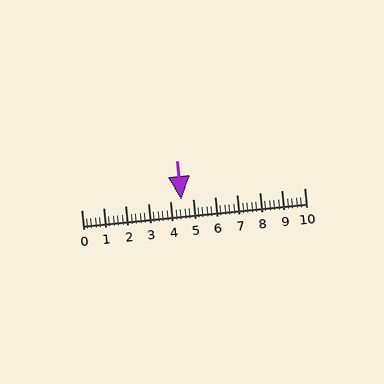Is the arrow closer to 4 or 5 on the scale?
The arrow is closer to 5.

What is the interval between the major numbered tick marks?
The major tick marks are spaced 1 units apart.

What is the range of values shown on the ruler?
The ruler shows values from 0 to 10.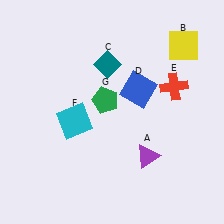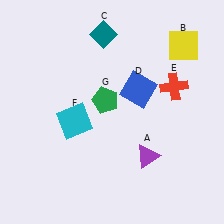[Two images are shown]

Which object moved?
The teal diamond (C) moved up.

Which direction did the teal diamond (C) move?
The teal diamond (C) moved up.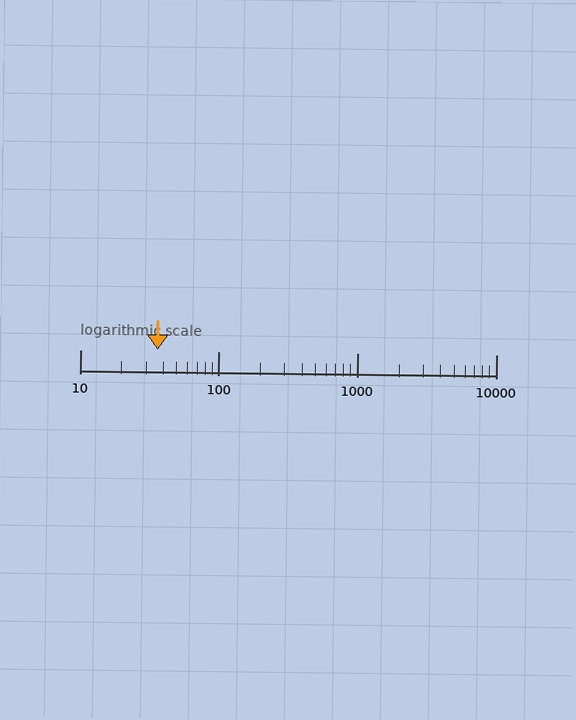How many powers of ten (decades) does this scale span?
The scale spans 3 decades, from 10 to 10000.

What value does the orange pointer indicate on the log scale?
The pointer indicates approximately 36.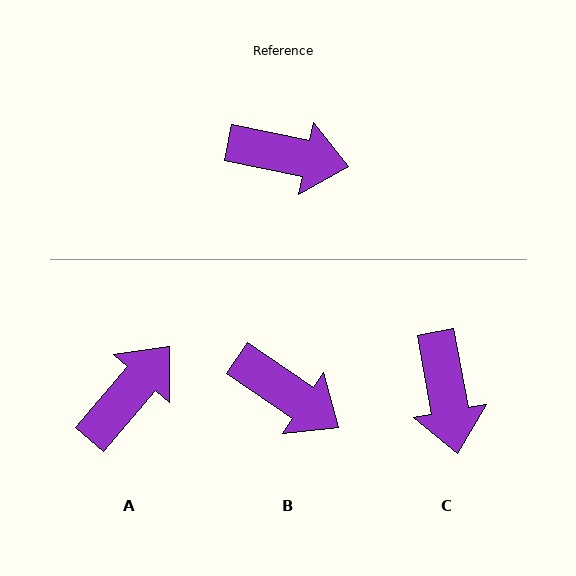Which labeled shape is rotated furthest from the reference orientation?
C, about 69 degrees away.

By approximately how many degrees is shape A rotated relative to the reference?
Approximately 60 degrees counter-clockwise.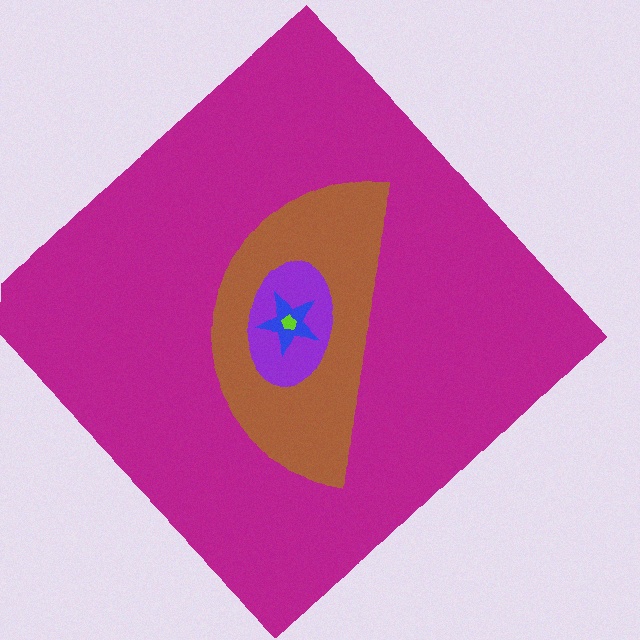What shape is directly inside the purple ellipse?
The blue star.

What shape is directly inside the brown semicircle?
The purple ellipse.